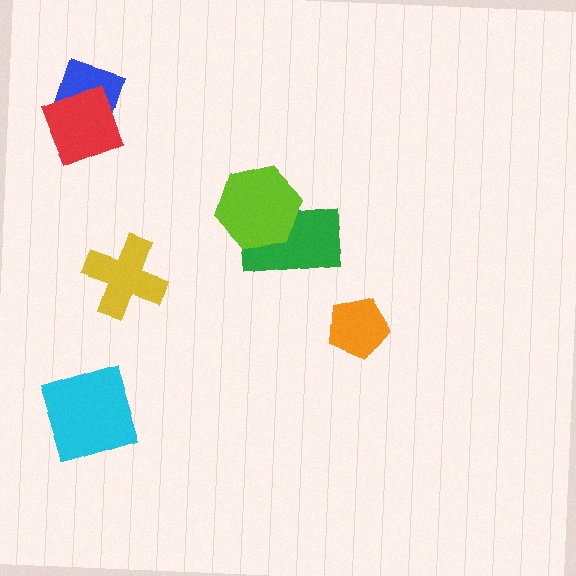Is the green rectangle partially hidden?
Yes, it is partially covered by another shape.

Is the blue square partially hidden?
Yes, it is partially covered by another shape.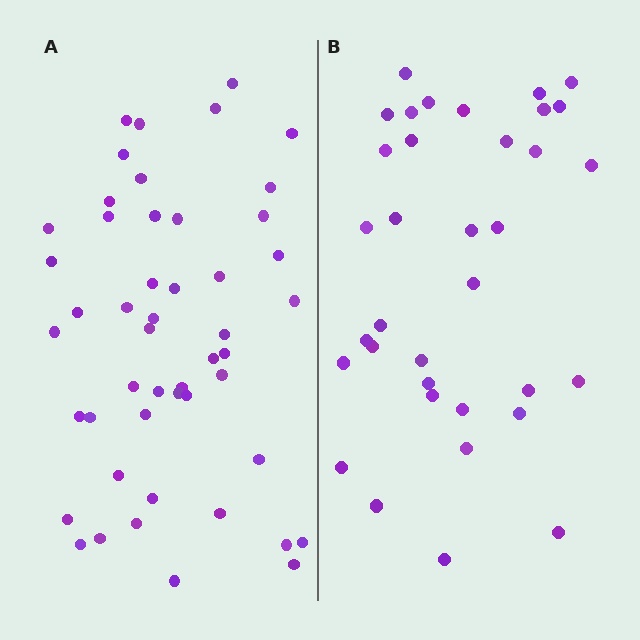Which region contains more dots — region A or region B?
Region A (the left region) has more dots.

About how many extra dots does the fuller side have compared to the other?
Region A has approximately 15 more dots than region B.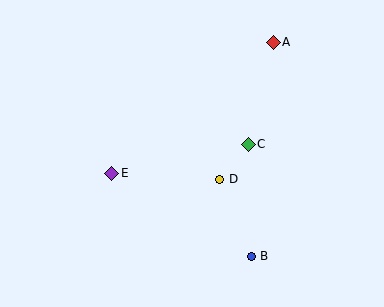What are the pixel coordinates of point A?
Point A is at (273, 42).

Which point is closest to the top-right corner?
Point A is closest to the top-right corner.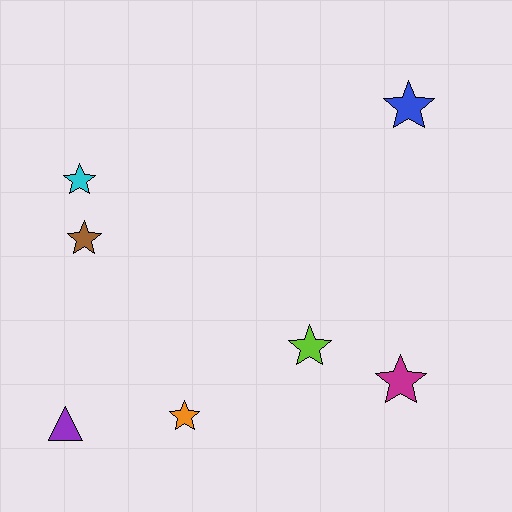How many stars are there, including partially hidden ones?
There are 6 stars.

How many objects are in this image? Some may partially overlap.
There are 7 objects.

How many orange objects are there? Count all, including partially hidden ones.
There is 1 orange object.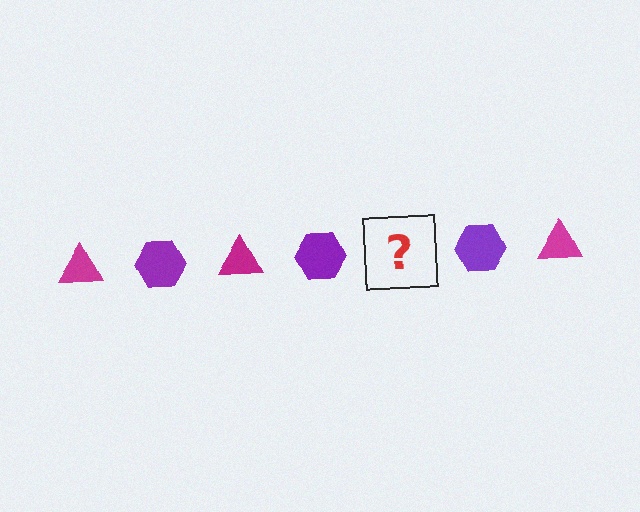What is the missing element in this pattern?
The missing element is a magenta triangle.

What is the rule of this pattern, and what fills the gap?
The rule is that the pattern alternates between magenta triangle and purple hexagon. The gap should be filled with a magenta triangle.